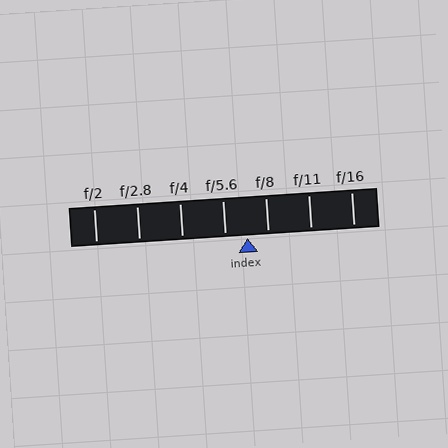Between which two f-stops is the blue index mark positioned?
The index mark is between f/5.6 and f/8.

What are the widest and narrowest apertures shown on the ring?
The widest aperture shown is f/2 and the narrowest is f/16.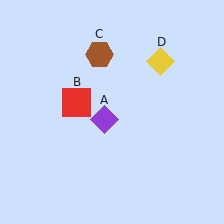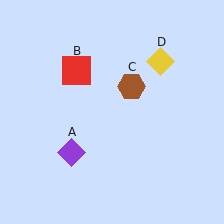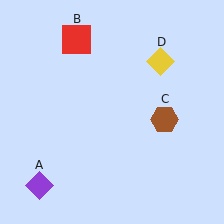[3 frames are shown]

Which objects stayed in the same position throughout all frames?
Yellow diamond (object D) remained stationary.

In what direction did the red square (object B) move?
The red square (object B) moved up.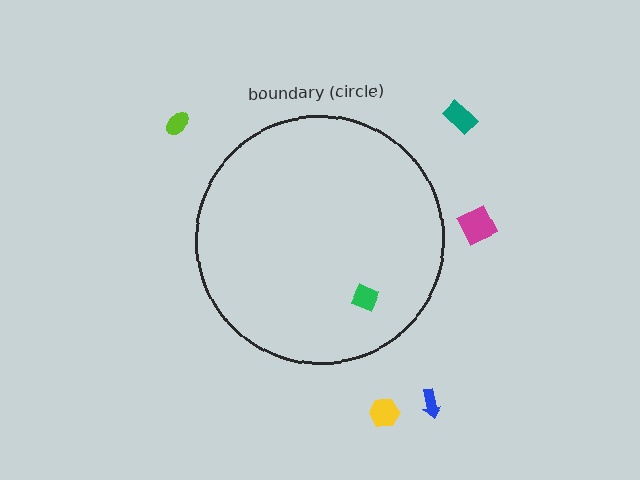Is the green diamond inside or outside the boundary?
Inside.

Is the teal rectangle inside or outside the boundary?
Outside.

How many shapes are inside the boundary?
1 inside, 5 outside.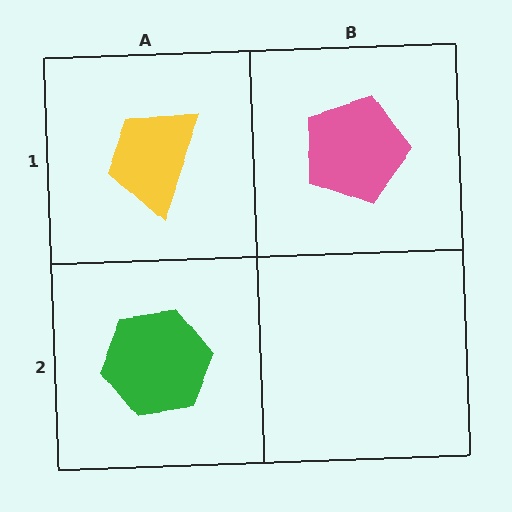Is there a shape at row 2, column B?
No, that cell is empty.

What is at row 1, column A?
A yellow trapezoid.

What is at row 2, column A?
A green hexagon.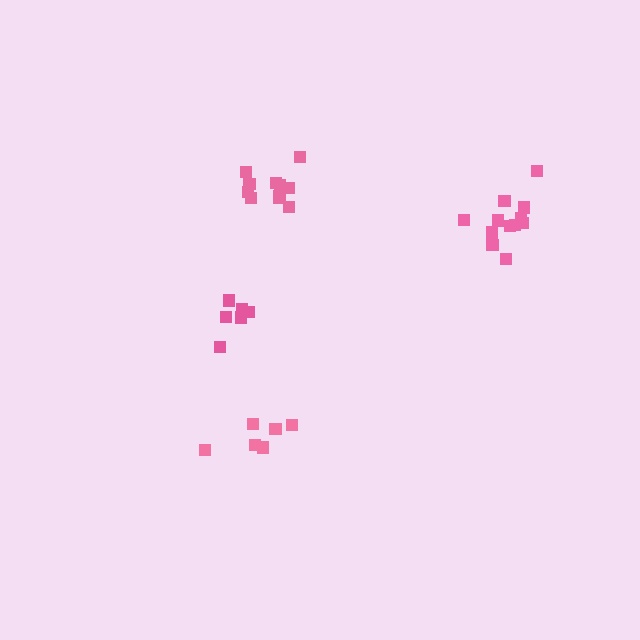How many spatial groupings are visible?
There are 4 spatial groupings.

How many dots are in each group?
Group 1: 12 dots, Group 2: 11 dots, Group 3: 6 dots, Group 4: 6 dots (35 total).